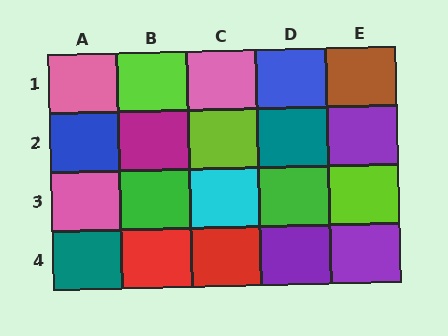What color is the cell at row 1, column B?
Lime.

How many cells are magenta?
1 cell is magenta.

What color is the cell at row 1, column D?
Blue.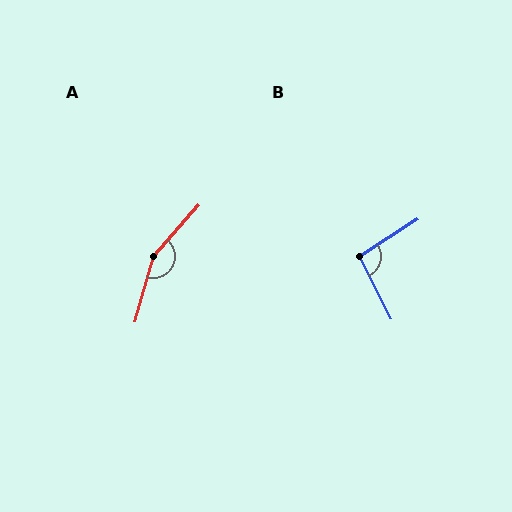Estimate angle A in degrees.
Approximately 155 degrees.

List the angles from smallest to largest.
B (96°), A (155°).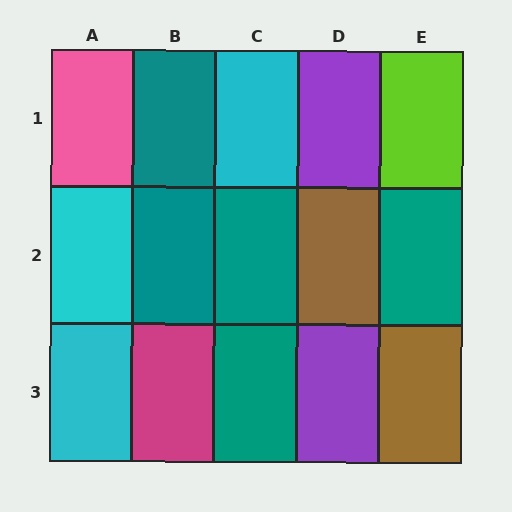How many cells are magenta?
1 cell is magenta.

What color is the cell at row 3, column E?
Brown.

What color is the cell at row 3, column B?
Magenta.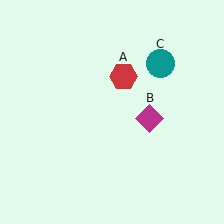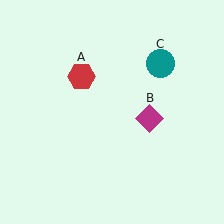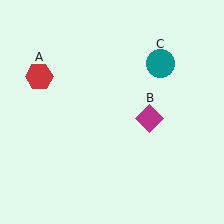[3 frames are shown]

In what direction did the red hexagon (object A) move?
The red hexagon (object A) moved left.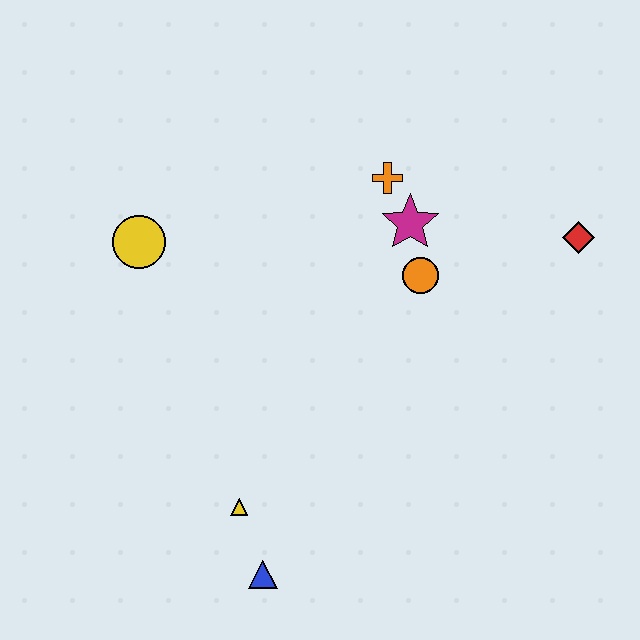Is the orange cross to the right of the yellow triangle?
Yes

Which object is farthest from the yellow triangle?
The red diamond is farthest from the yellow triangle.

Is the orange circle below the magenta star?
Yes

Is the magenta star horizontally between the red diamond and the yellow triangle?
Yes